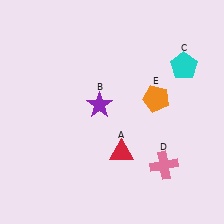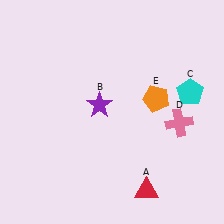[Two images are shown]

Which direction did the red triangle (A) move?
The red triangle (A) moved down.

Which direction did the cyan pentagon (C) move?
The cyan pentagon (C) moved down.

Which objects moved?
The objects that moved are: the red triangle (A), the cyan pentagon (C), the pink cross (D).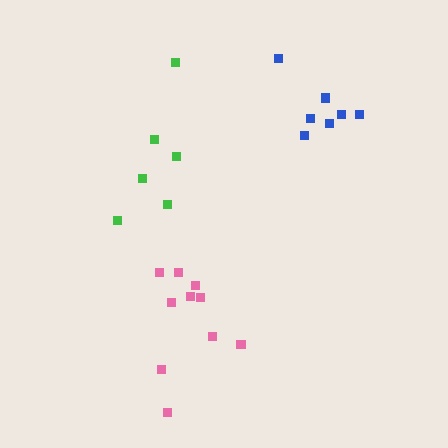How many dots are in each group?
Group 1: 6 dots, Group 2: 7 dots, Group 3: 10 dots (23 total).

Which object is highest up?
The blue cluster is topmost.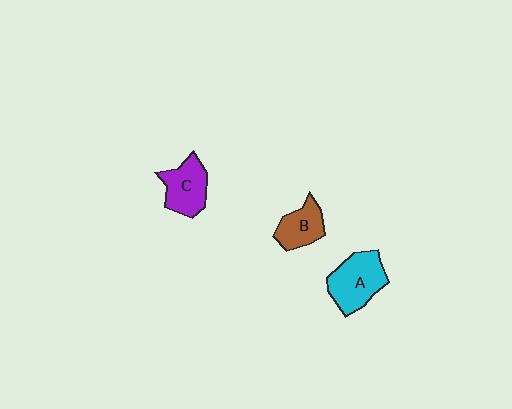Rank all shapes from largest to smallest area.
From largest to smallest: A (cyan), C (purple), B (brown).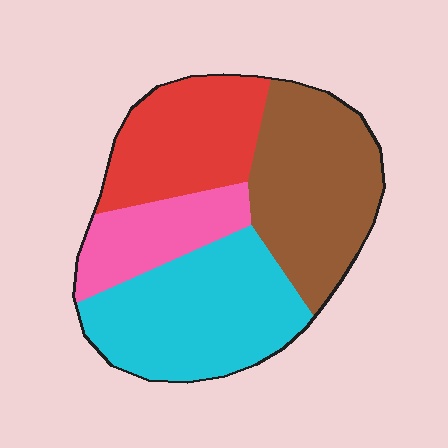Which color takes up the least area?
Pink, at roughly 15%.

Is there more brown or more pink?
Brown.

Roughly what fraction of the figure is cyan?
Cyan covers 32% of the figure.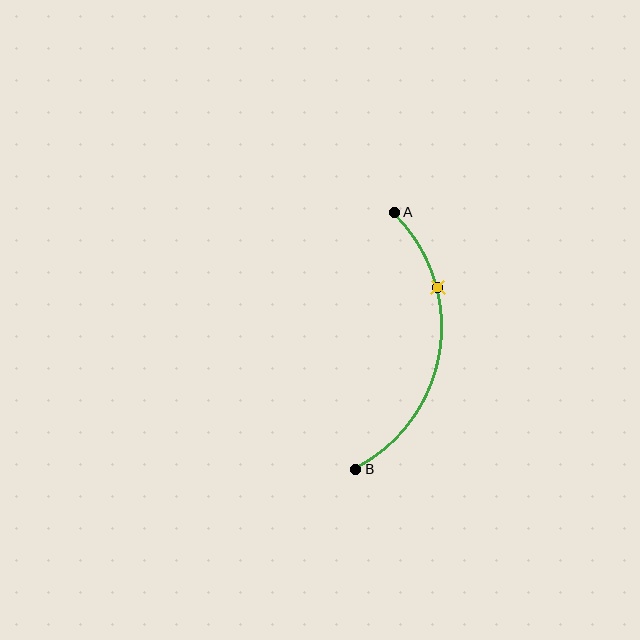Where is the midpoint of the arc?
The arc midpoint is the point on the curve farthest from the straight line joining A and B. It sits to the right of that line.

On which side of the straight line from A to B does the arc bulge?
The arc bulges to the right of the straight line connecting A and B.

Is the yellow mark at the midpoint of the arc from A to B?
No. The yellow mark lies on the arc but is closer to endpoint A. The arc midpoint would be at the point on the curve equidistant along the arc from both A and B.